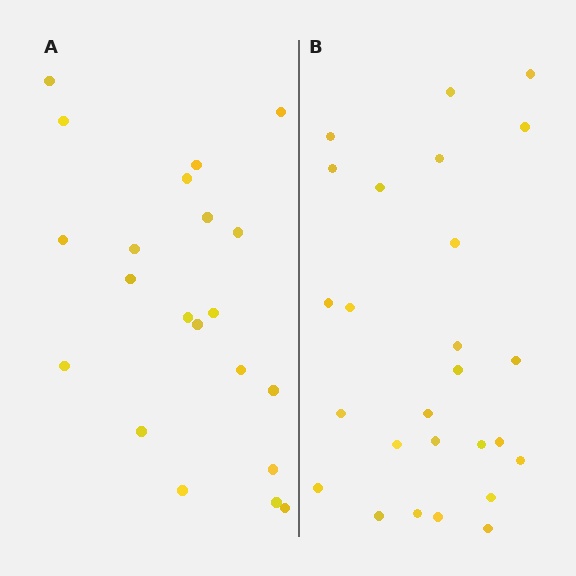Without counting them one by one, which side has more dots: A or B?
Region B (the right region) has more dots.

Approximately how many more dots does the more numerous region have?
Region B has about 5 more dots than region A.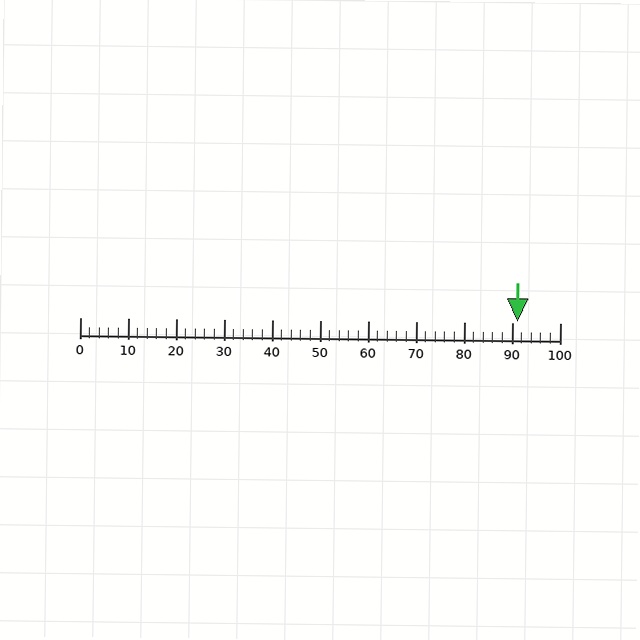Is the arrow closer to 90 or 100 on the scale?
The arrow is closer to 90.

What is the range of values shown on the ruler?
The ruler shows values from 0 to 100.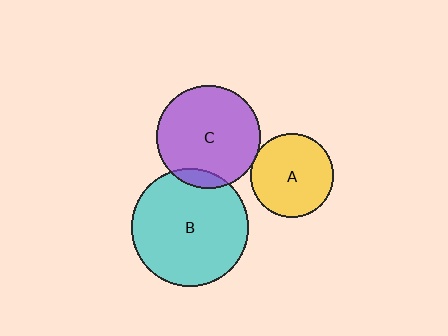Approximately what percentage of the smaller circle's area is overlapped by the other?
Approximately 10%.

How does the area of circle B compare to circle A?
Approximately 2.0 times.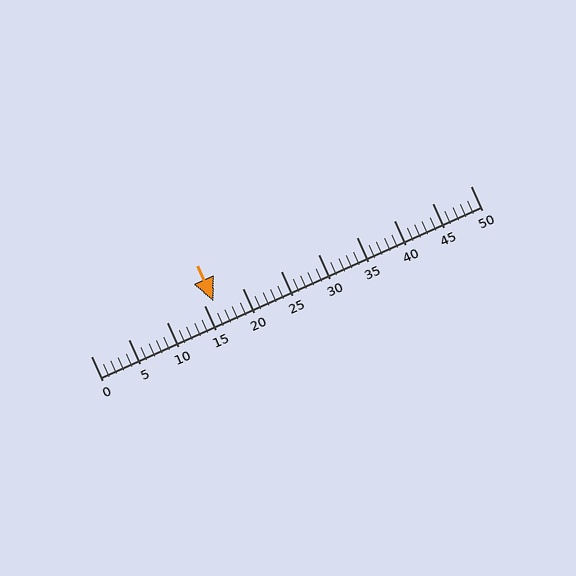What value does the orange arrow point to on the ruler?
The orange arrow points to approximately 16.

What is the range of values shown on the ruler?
The ruler shows values from 0 to 50.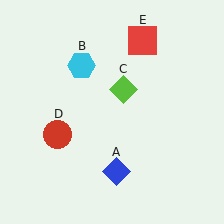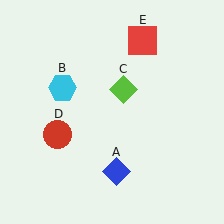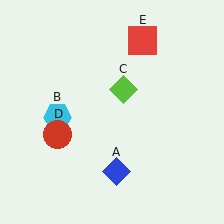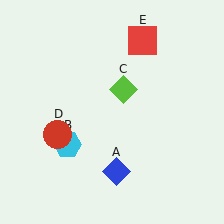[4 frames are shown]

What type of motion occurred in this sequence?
The cyan hexagon (object B) rotated counterclockwise around the center of the scene.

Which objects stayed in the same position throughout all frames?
Blue diamond (object A) and lime diamond (object C) and red circle (object D) and red square (object E) remained stationary.